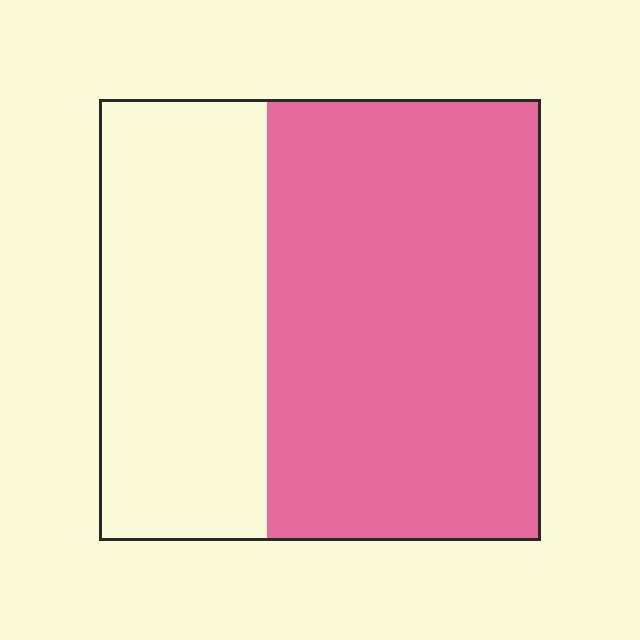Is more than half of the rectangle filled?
Yes.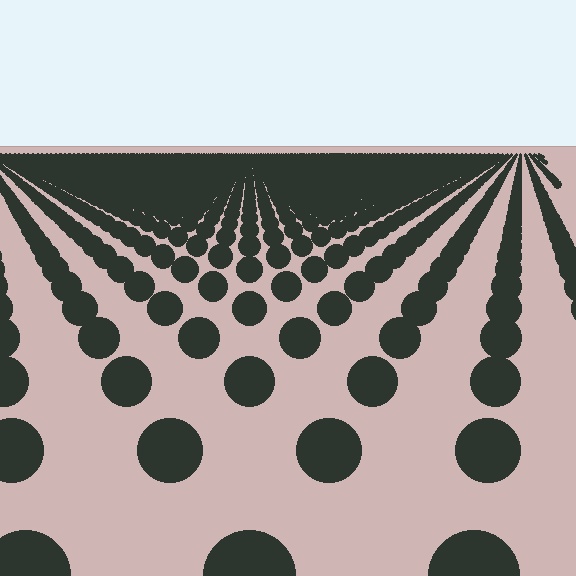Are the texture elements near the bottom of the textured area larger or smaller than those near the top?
Larger. Near the bottom, elements are closer to the viewer and appear at a bigger on-screen size.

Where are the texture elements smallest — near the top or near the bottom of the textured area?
Near the top.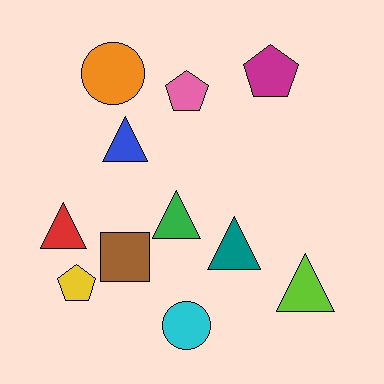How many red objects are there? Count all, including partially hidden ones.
There is 1 red object.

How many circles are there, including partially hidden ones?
There are 2 circles.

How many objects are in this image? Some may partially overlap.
There are 11 objects.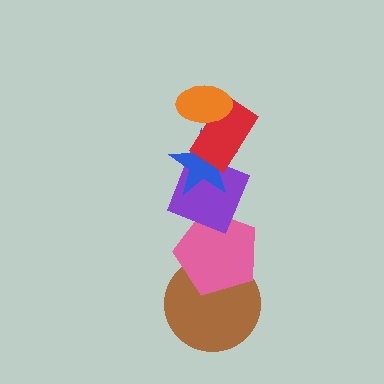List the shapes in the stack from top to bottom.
From top to bottom: the orange ellipse, the red rectangle, the blue star, the purple diamond, the pink pentagon, the brown circle.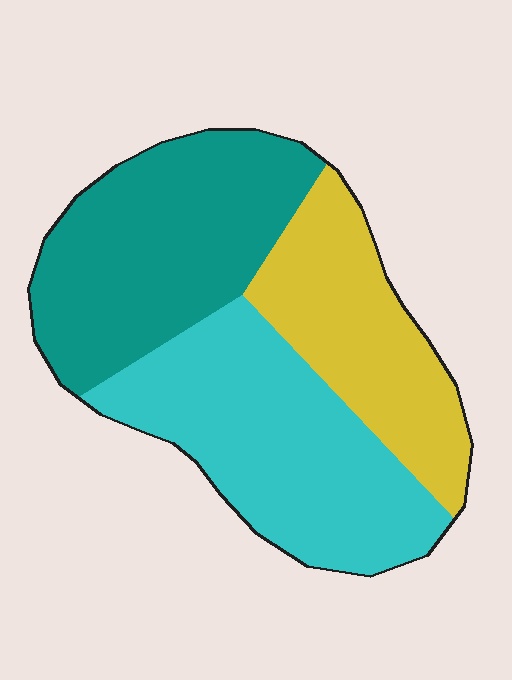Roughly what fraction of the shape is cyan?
Cyan takes up about three eighths (3/8) of the shape.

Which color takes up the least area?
Yellow, at roughly 25%.